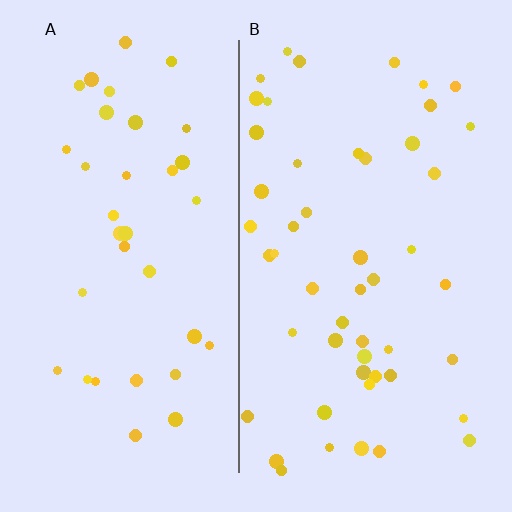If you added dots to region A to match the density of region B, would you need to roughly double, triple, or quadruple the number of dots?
Approximately double.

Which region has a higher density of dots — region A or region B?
B (the right).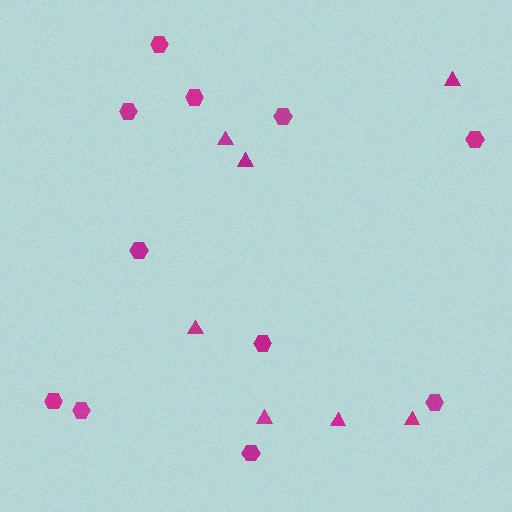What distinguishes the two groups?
There are 2 groups: one group of hexagons (11) and one group of triangles (7).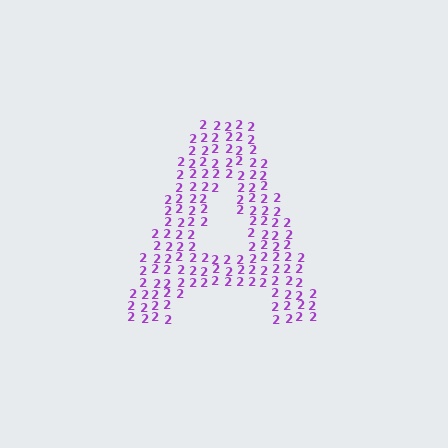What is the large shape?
The large shape is the letter A.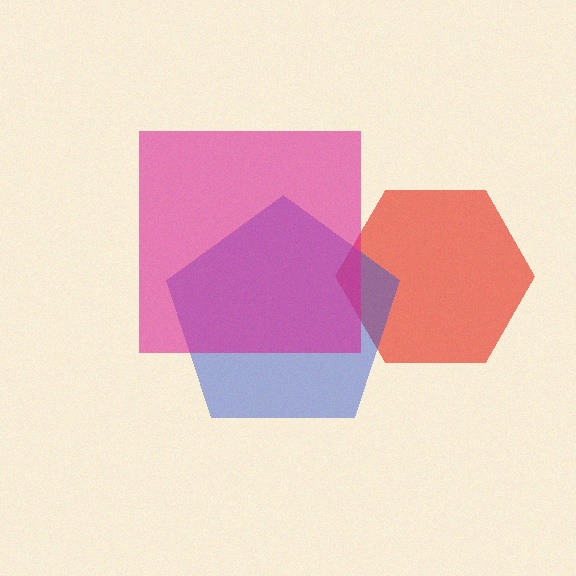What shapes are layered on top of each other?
The layered shapes are: a red hexagon, a blue pentagon, a magenta square.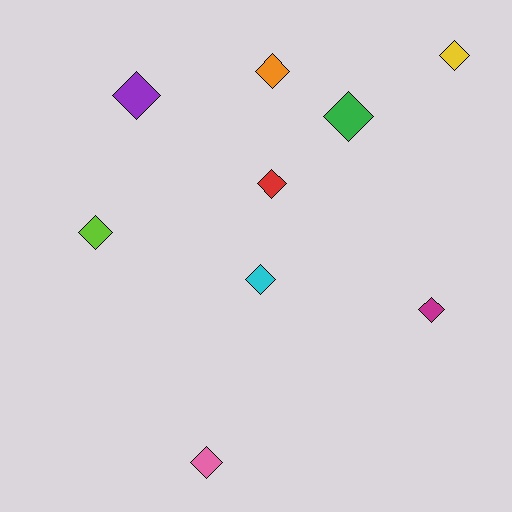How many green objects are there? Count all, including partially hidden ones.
There is 1 green object.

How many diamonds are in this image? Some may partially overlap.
There are 9 diamonds.